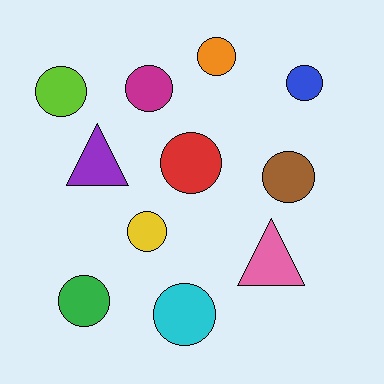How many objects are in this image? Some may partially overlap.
There are 11 objects.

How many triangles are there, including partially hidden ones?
There are 2 triangles.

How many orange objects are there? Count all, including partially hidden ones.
There is 1 orange object.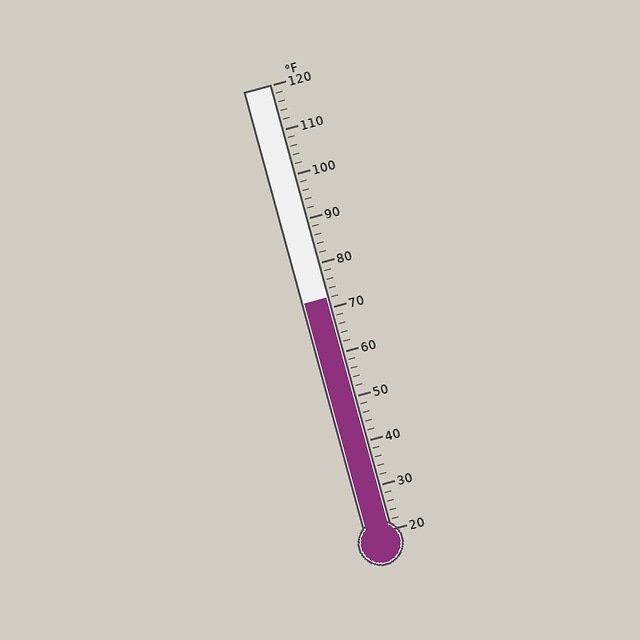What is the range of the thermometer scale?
The thermometer scale ranges from 20°F to 120°F.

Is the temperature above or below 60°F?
The temperature is above 60°F.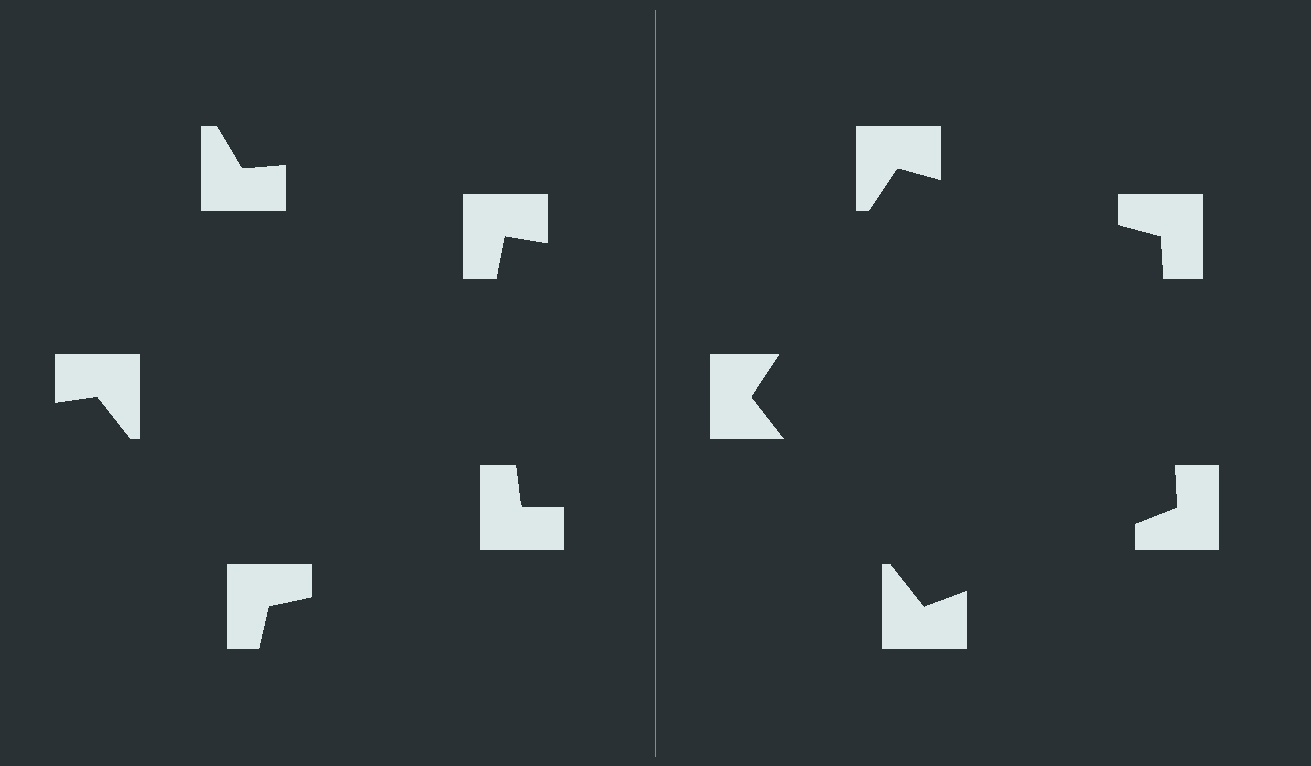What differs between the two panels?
The notched squares are positioned identically on both sides; only the wedge orientations differ. On the right they align to a pentagon; on the left they are misaligned.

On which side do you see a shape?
An illusory pentagon appears on the right side. On the left side the wedge cuts are rotated, so no coherent shape forms.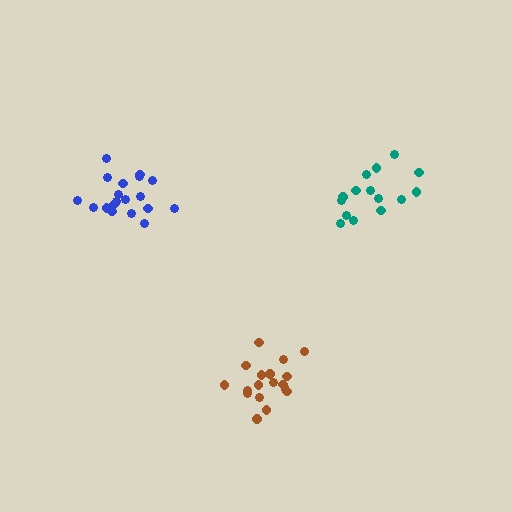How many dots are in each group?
Group 1: 18 dots, Group 2: 15 dots, Group 3: 19 dots (52 total).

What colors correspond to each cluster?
The clusters are colored: brown, teal, blue.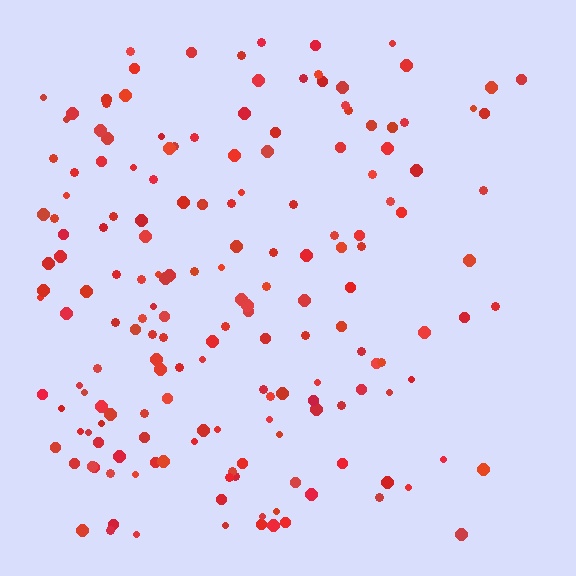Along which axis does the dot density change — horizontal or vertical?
Horizontal.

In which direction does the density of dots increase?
From right to left, with the left side densest.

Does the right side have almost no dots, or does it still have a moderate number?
Still a moderate number, just noticeably fewer than the left.